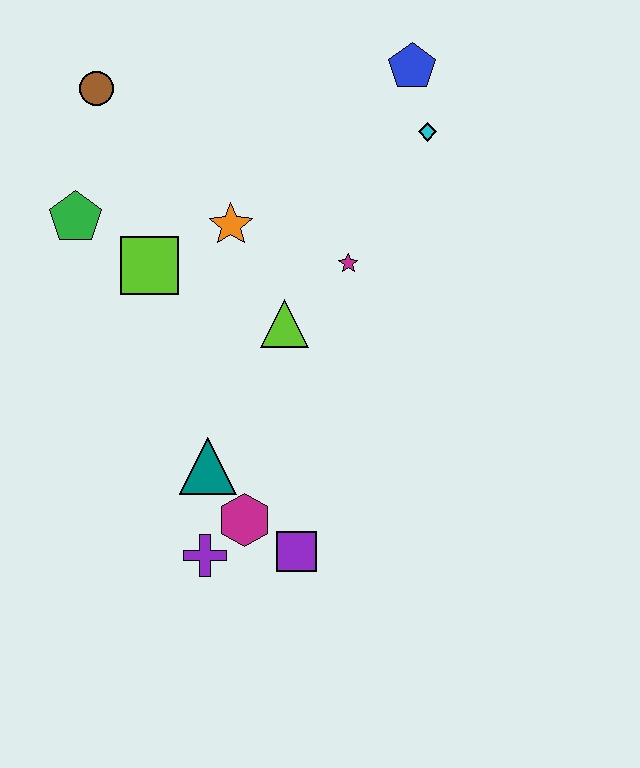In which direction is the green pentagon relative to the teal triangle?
The green pentagon is above the teal triangle.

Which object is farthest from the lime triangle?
The brown circle is farthest from the lime triangle.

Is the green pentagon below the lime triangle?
No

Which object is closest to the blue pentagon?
The cyan diamond is closest to the blue pentagon.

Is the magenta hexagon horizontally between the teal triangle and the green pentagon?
No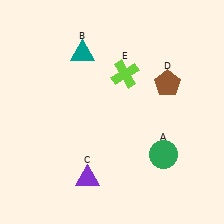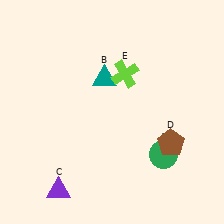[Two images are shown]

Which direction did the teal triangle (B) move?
The teal triangle (B) moved down.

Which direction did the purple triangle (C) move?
The purple triangle (C) moved left.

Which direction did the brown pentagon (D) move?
The brown pentagon (D) moved down.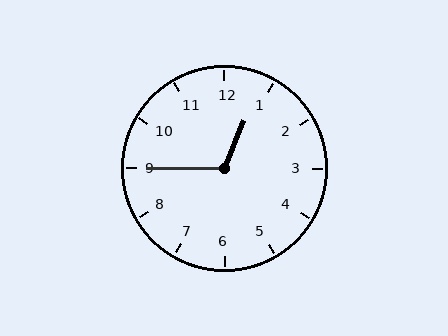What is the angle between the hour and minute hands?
Approximately 112 degrees.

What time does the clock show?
12:45.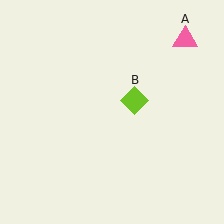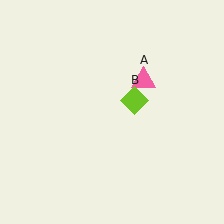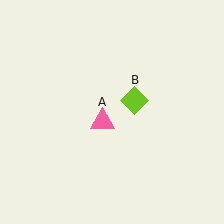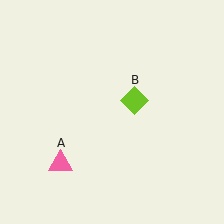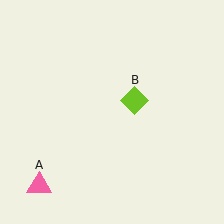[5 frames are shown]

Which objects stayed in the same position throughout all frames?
Lime diamond (object B) remained stationary.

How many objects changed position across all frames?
1 object changed position: pink triangle (object A).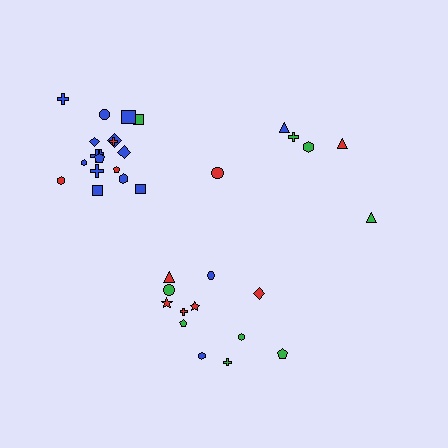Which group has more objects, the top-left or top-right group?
The top-left group.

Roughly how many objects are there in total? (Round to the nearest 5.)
Roughly 35 objects in total.